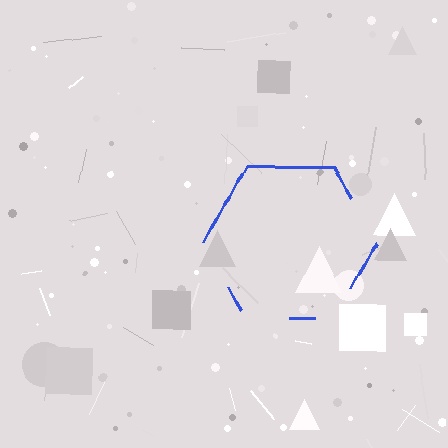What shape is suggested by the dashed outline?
The dashed outline suggests a hexagon.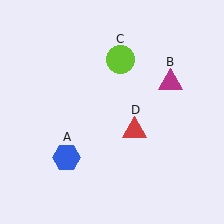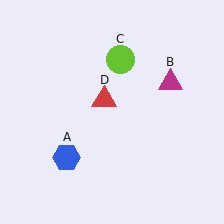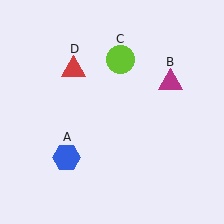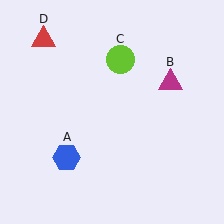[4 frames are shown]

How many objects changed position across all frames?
1 object changed position: red triangle (object D).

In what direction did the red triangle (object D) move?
The red triangle (object D) moved up and to the left.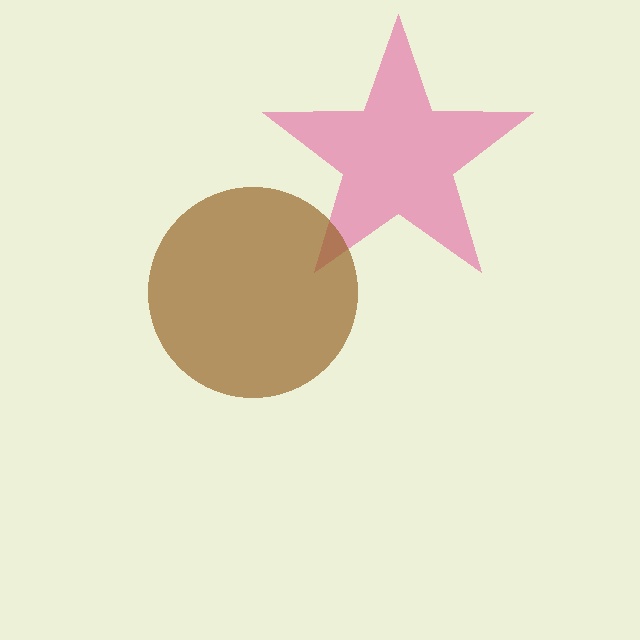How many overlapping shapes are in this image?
There are 2 overlapping shapes in the image.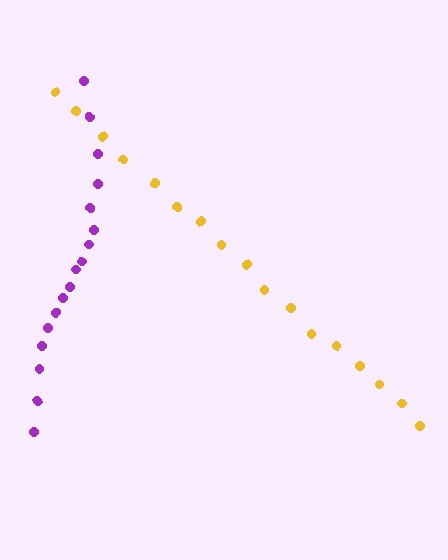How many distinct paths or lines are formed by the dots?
There are 2 distinct paths.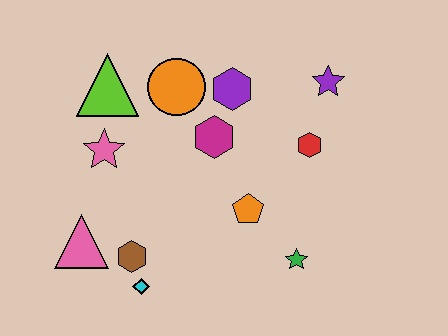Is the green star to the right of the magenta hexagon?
Yes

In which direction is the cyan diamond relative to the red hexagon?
The cyan diamond is to the left of the red hexagon.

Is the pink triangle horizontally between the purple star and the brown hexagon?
No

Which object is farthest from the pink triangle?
The purple star is farthest from the pink triangle.